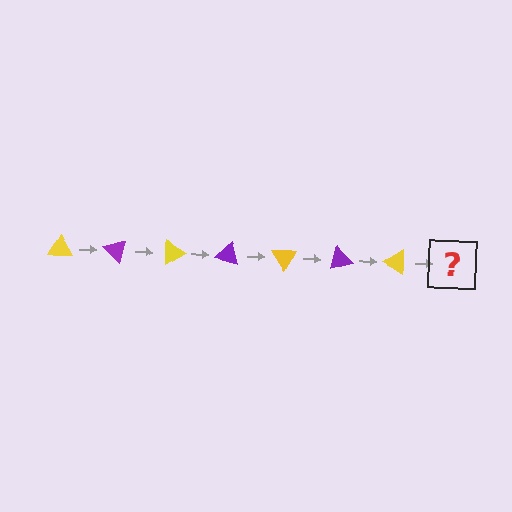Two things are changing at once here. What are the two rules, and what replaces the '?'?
The two rules are that it rotates 45 degrees each step and the color cycles through yellow and purple. The '?' should be a purple triangle, rotated 315 degrees from the start.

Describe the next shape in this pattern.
It should be a purple triangle, rotated 315 degrees from the start.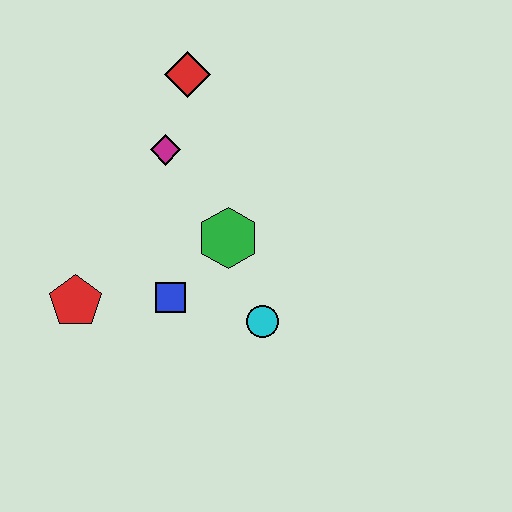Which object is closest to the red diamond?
The magenta diamond is closest to the red diamond.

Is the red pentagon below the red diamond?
Yes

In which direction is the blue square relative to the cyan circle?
The blue square is to the left of the cyan circle.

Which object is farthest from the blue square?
The red diamond is farthest from the blue square.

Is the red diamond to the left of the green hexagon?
Yes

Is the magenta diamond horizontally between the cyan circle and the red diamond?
No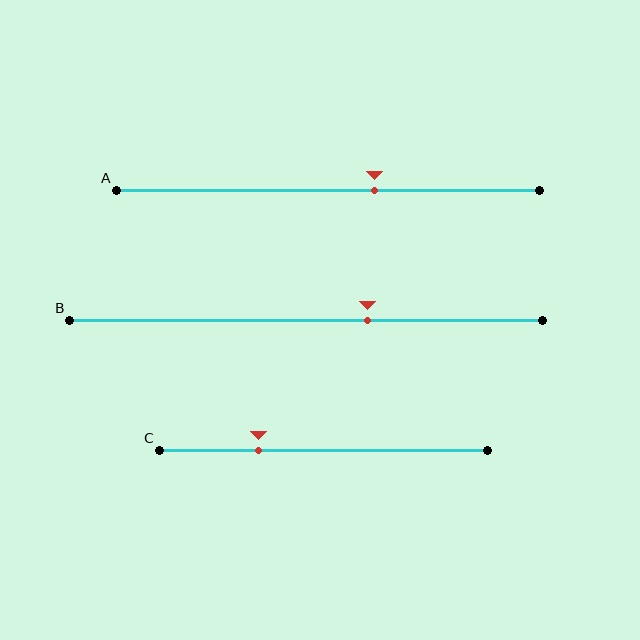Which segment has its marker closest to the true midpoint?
Segment A has its marker closest to the true midpoint.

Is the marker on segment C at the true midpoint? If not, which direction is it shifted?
No, the marker on segment C is shifted to the left by about 20% of the segment length.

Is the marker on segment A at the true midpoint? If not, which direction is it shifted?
No, the marker on segment A is shifted to the right by about 11% of the segment length.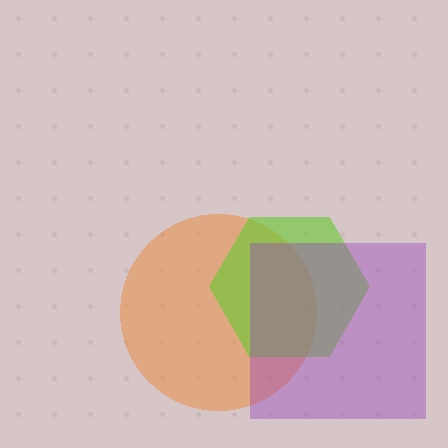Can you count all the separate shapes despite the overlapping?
Yes, there are 3 separate shapes.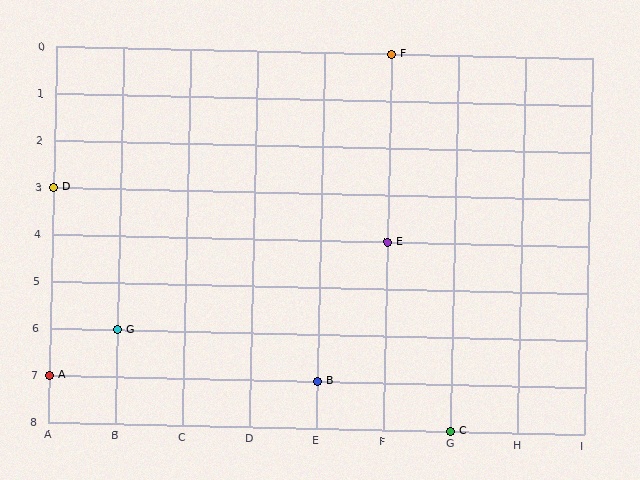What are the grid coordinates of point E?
Point E is at grid coordinates (F, 4).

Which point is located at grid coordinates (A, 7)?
Point A is at (A, 7).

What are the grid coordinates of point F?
Point F is at grid coordinates (F, 0).